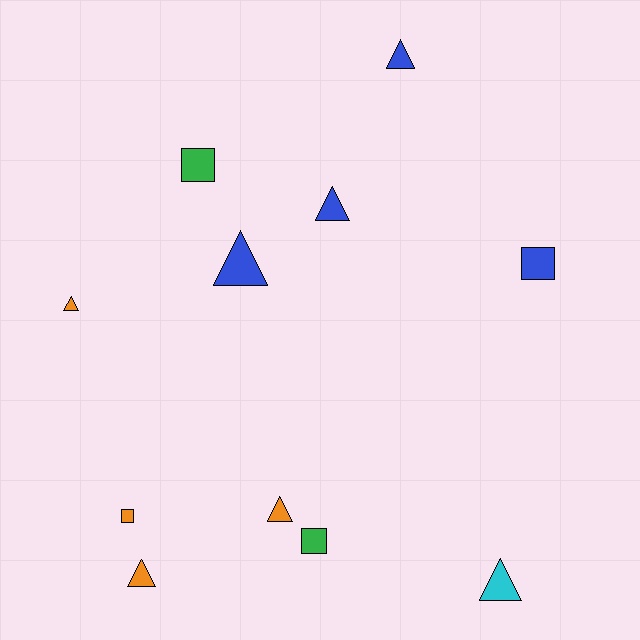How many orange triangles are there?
There are 3 orange triangles.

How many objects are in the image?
There are 11 objects.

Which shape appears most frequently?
Triangle, with 7 objects.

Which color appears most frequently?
Orange, with 4 objects.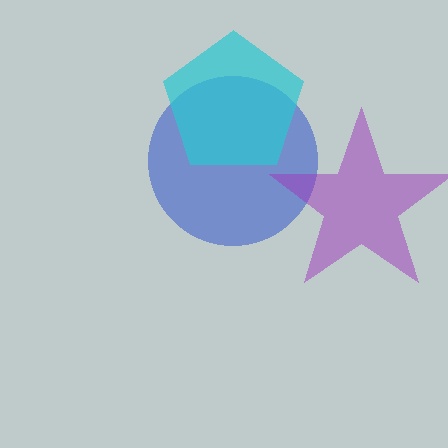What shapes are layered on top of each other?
The layered shapes are: a blue circle, a purple star, a cyan pentagon.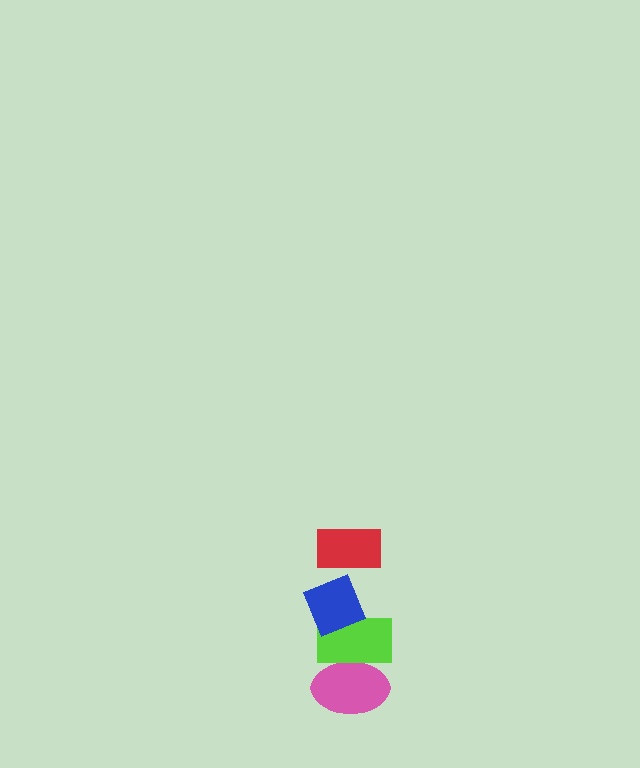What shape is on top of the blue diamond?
The red rectangle is on top of the blue diamond.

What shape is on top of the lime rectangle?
The blue diamond is on top of the lime rectangle.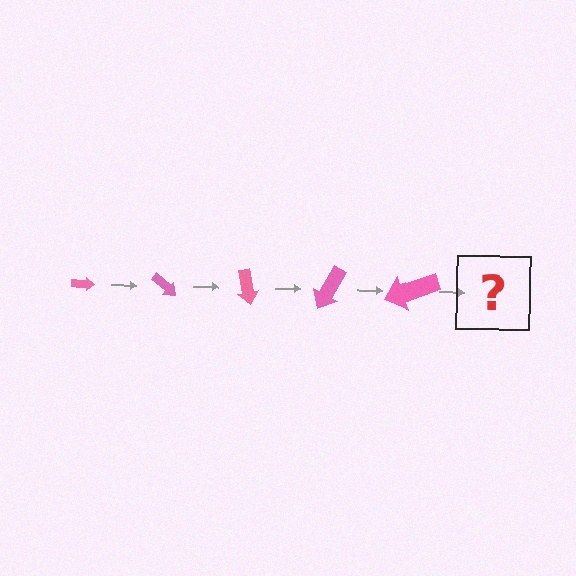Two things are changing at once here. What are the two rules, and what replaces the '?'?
The two rules are that the arrow grows larger each step and it rotates 40 degrees each step. The '?' should be an arrow, larger than the previous one and rotated 200 degrees from the start.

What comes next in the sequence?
The next element should be an arrow, larger than the previous one and rotated 200 degrees from the start.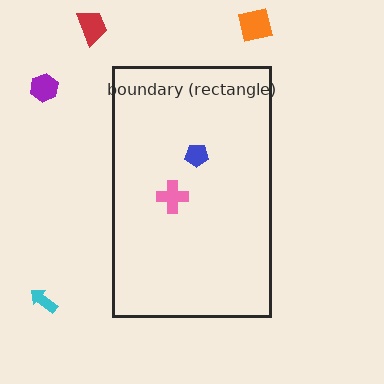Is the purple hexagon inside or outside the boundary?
Outside.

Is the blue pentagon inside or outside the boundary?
Inside.